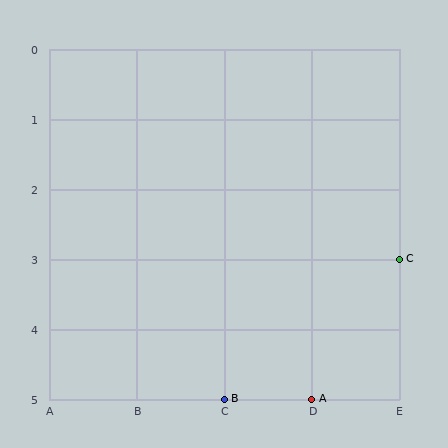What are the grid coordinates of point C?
Point C is at grid coordinates (E, 3).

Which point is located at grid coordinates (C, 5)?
Point B is at (C, 5).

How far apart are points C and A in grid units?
Points C and A are 1 column and 2 rows apart (about 2.2 grid units diagonally).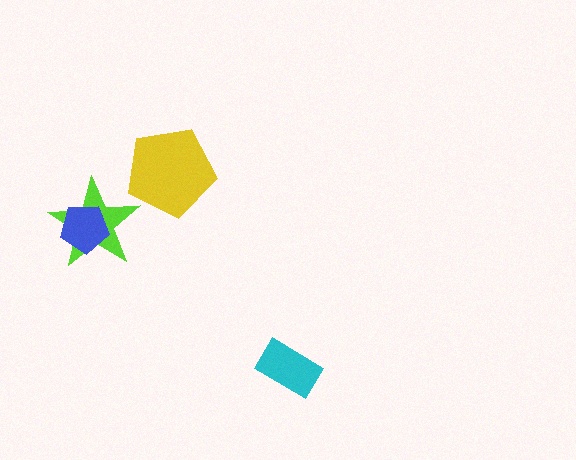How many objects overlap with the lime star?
1 object overlaps with the lime star.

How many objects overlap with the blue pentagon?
1 object overlaps with the blue pentagon.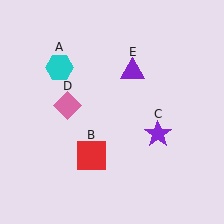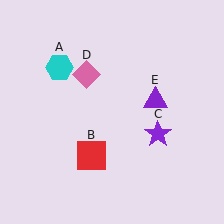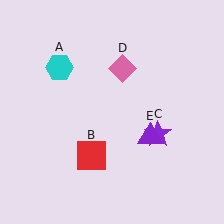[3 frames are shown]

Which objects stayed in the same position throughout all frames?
Cyan hexagon (object A) and red square (object B) and purple star (object C) remained stationary.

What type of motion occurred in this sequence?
The pink diamond (object D), purple triangle (object E) rotated clockwise around the center of the scene.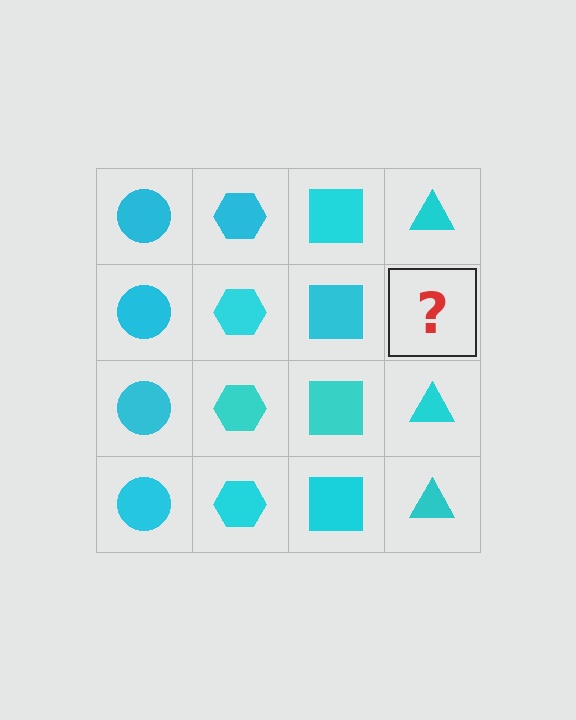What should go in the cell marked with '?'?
The missing cell should contain a cyan triangle.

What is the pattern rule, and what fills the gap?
The rule is that each column has a consistent shape. The gap should be filled with a cyan triangle.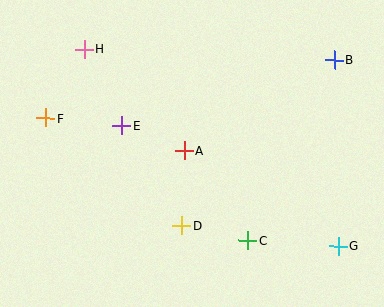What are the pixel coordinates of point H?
Point H is at (84, 49).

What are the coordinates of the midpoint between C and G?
The midpoint between C and G is at (293, 243).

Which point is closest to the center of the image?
Point A at (184, 151) is closest to the center.